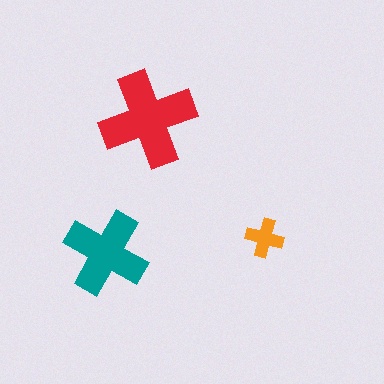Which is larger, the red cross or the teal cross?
The red one.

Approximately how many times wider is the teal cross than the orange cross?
About 2 times wider.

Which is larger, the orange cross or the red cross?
The red one.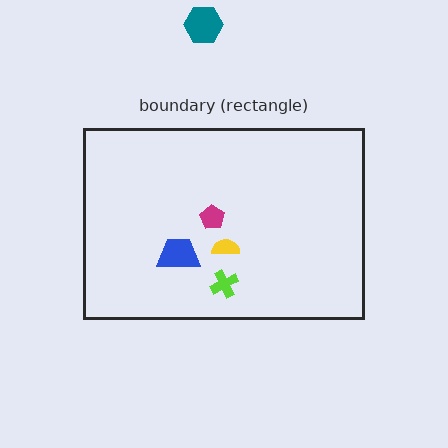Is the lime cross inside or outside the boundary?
Inside.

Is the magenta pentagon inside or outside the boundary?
Inside.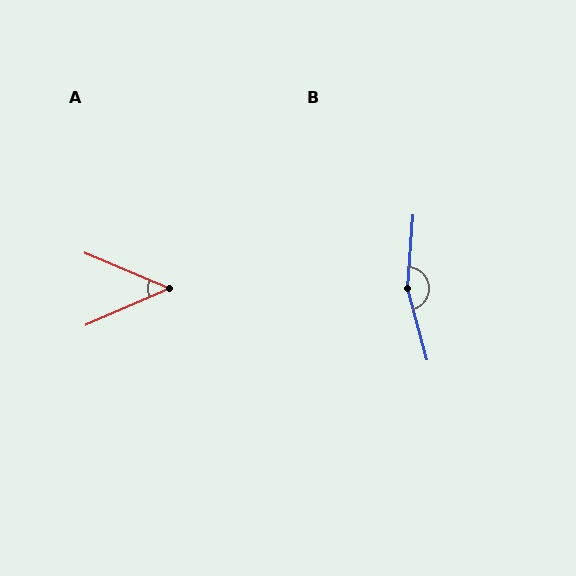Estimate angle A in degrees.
Approximately 46 degrees.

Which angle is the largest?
B, at approximately 161 degrees.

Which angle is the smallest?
A, at approximately 46 degrees.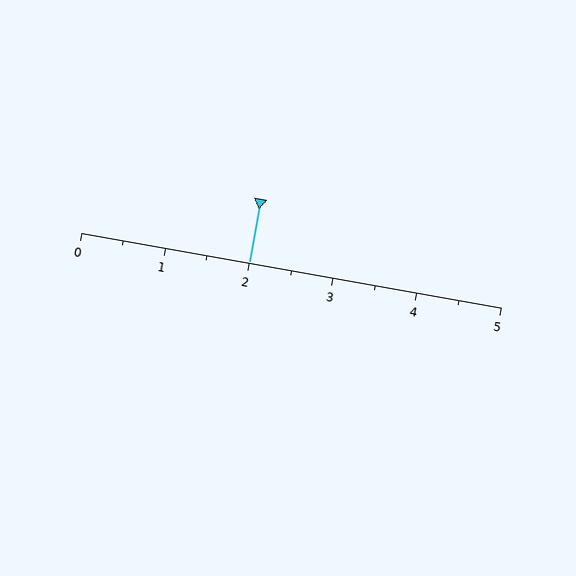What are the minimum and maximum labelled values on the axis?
The axis runs from 0 to 5.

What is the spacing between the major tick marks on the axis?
The major ticks are spaced 1 apart.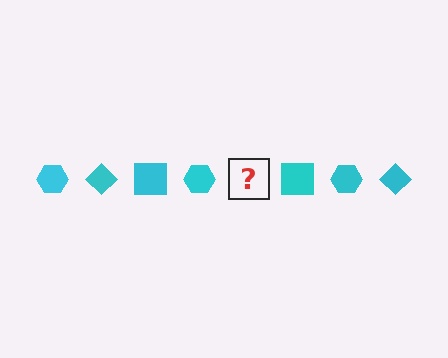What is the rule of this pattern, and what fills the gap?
The rule is that the pattern cycles through hexagon, diamond, square shapes in cyan. The gap should be filled with a cyan diamond.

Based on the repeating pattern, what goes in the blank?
The blank should be a cyan diamond.